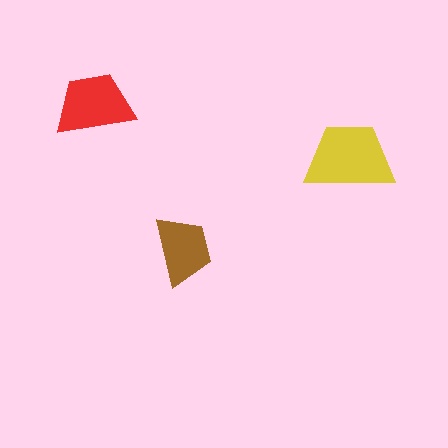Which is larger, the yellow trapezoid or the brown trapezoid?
The yellow one.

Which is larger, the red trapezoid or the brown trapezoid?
The red one.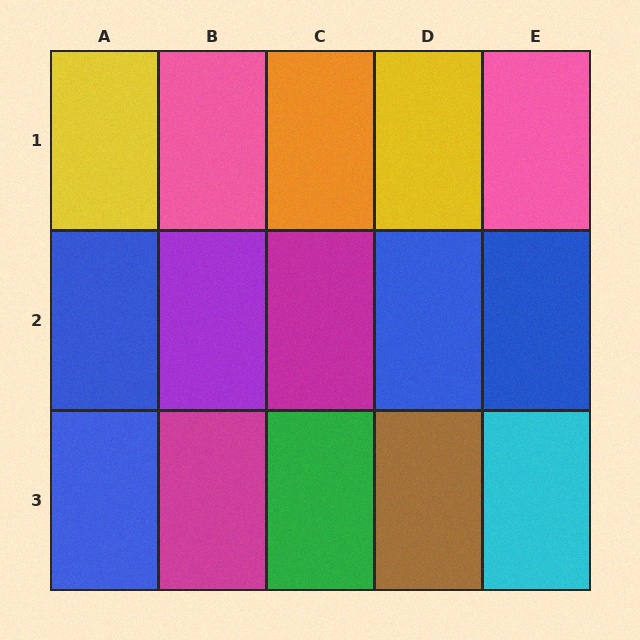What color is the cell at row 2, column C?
Magenta.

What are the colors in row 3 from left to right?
Blue, magenta, green, brown, cyan.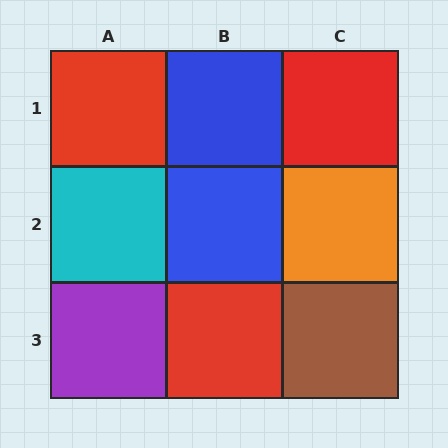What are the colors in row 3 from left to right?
Purple, red, brown.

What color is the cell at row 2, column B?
Blue.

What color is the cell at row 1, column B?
Blue.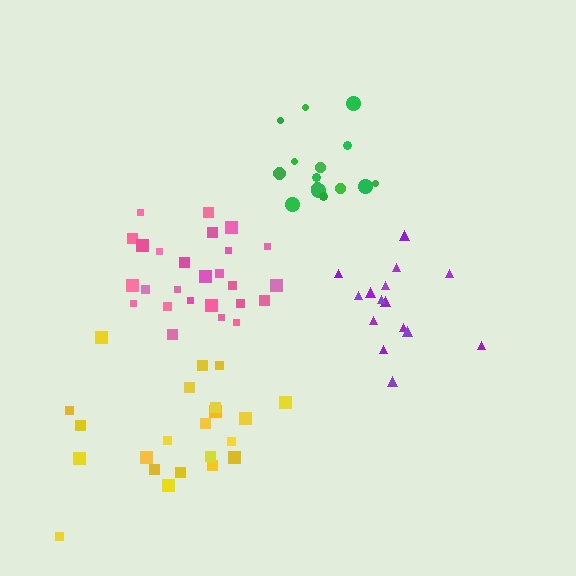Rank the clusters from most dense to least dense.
pink, green, purple, yellow.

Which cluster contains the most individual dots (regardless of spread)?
Pink (26).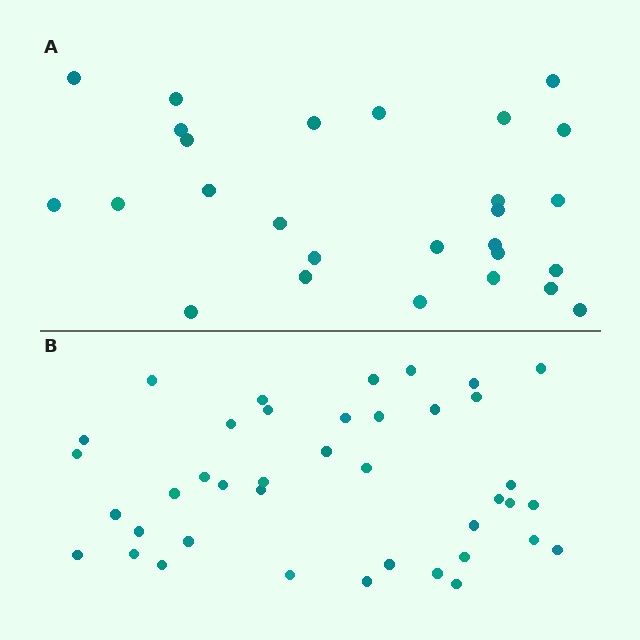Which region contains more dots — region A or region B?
Region B (the bottom region) has more dots.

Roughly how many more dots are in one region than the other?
Region B has approximately 15 more dots than region A.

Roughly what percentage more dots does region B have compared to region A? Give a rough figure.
About 50% more.